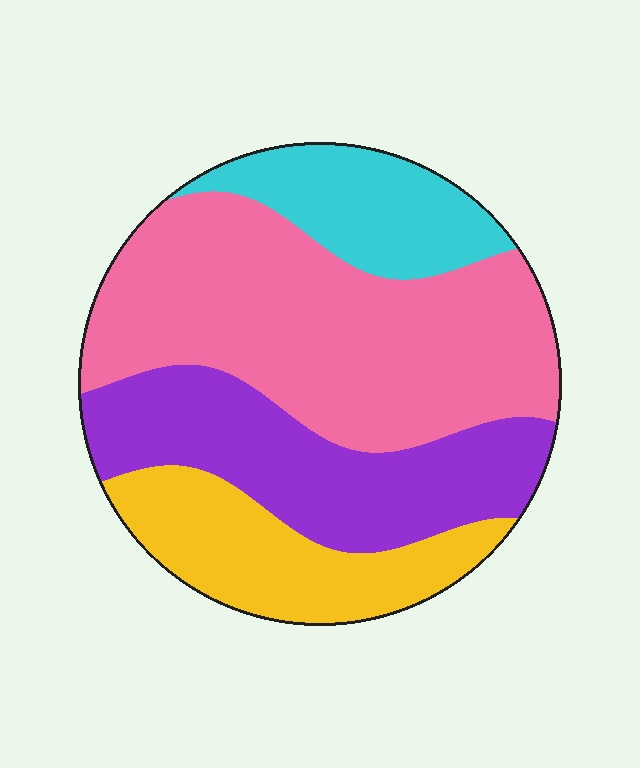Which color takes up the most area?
Pink, at roughly 45%.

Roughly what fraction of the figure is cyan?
Cyan covers about 15% of the figure.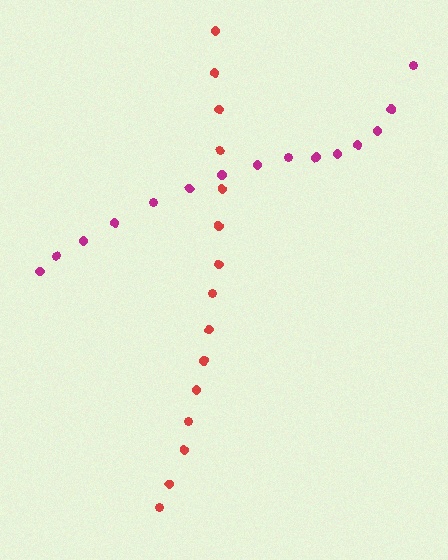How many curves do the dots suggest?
There are 2 distinct paths.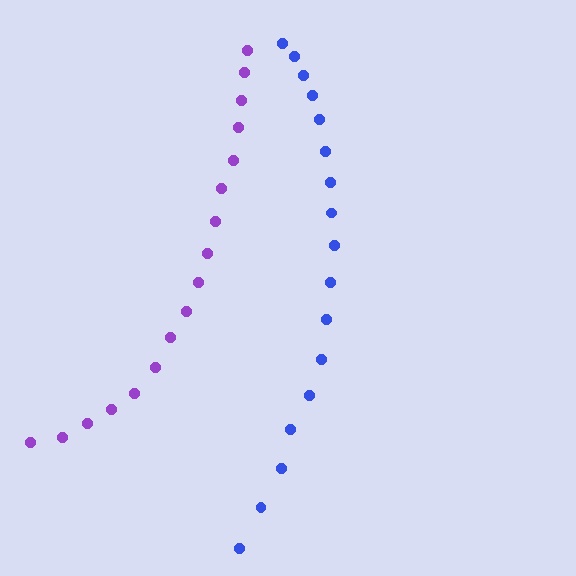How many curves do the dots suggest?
There are 2 distinct paths.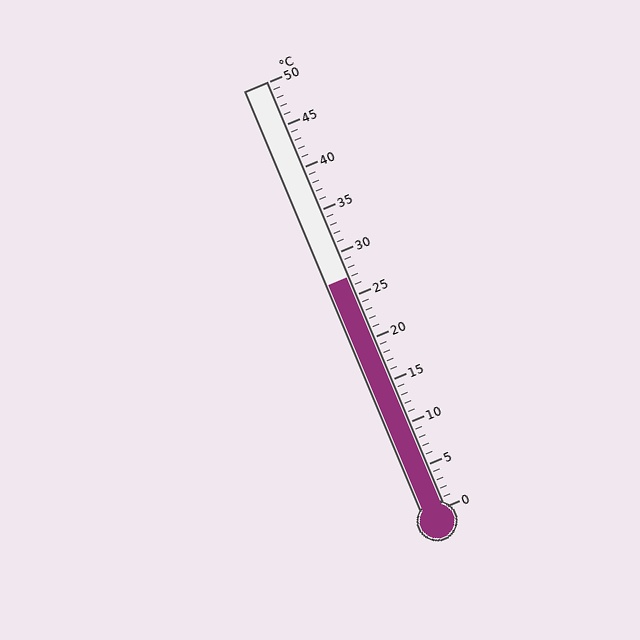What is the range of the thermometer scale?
The thermometer scale ranges from 0°C to 50°C.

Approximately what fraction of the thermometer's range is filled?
The thermometer is filled to approximately 55% of its range.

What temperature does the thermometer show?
The thermometer shows approximately 27°C.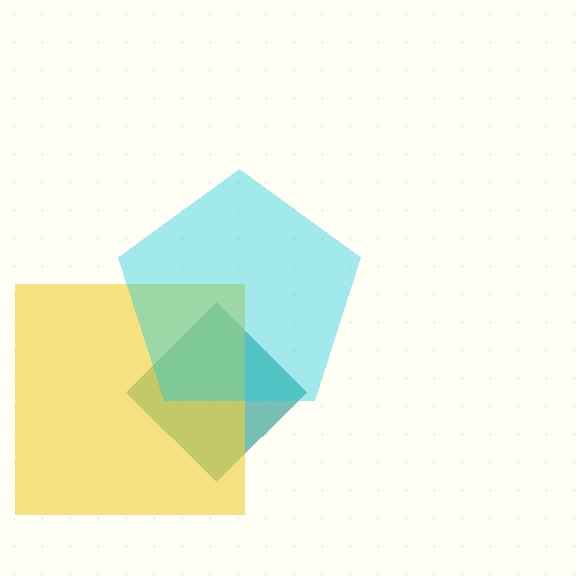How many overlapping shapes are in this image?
There are 3 overlapping shapes in the image.